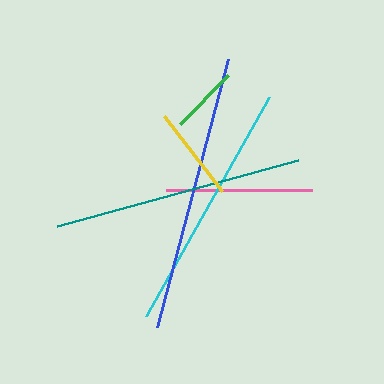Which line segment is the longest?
The blue line is the longest at approximately 277 pixels.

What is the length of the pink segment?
The pink segment is approximately 146 pixels long.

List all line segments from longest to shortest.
From longest to shortest: blue, cyan, teal, pink, yellow, green.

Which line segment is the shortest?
The green line is the shortest at approximately 69 pixels.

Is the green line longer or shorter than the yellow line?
The yellow line is longer than the green line.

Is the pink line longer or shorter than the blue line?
The blue line is longer than the pink line.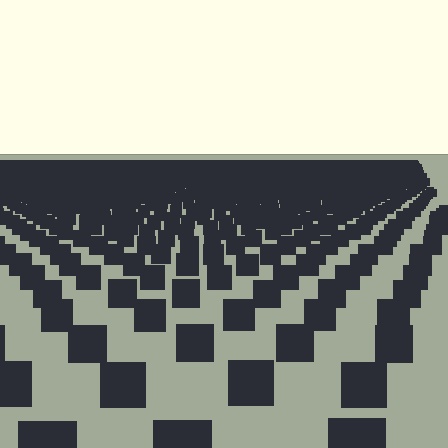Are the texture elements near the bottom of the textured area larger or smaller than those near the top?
Larger. Near the bottom, elements are closer to the viewer and appear at a bigger on-screen size.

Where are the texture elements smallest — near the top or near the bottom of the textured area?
Near the top.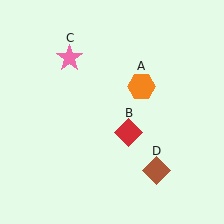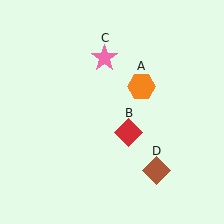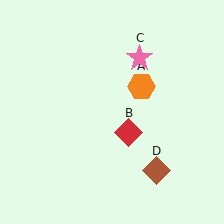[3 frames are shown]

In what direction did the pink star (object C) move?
The pink star (object C) moved right.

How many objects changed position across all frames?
1 object changed position: pink star (object C).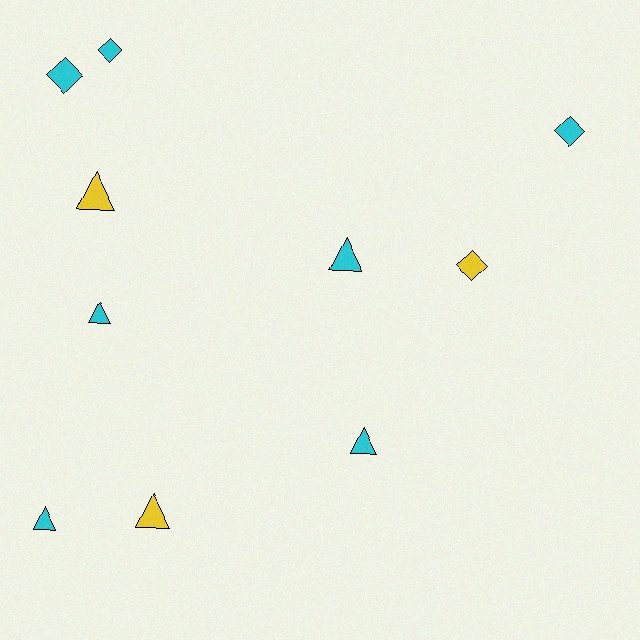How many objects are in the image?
There are 10 objects.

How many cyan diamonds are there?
There are 3 cyan diamonds.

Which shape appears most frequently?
Triangle, with 6 objects.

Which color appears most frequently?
Cyan, with 7 objects.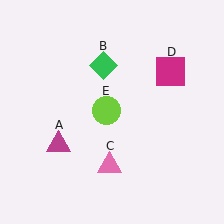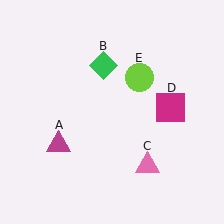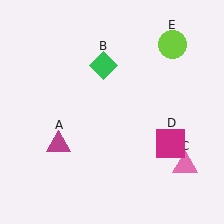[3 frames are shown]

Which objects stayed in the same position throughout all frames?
Magenta triangle (object A) and green diamond (object B) remained stationary.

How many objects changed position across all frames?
3 objects changed position: pink triangle (object C), magenta square (object D), lime circle (object E).